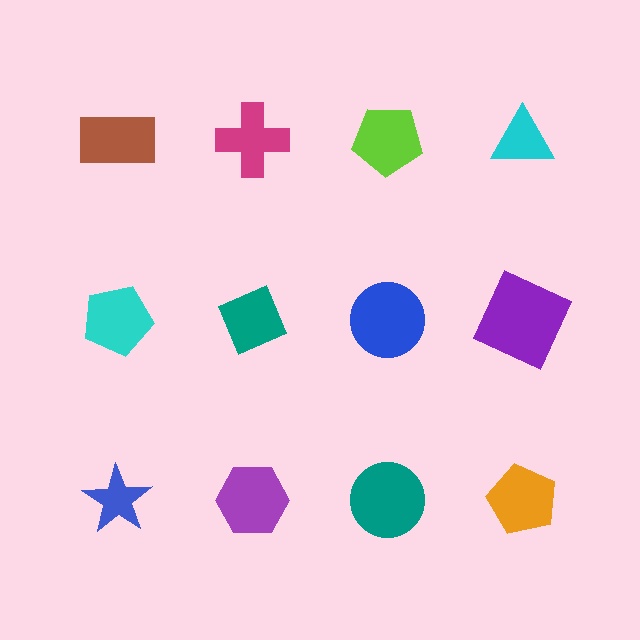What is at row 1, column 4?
A cyan triangle.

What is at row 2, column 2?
A teal diamond.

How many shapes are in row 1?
4 shapes.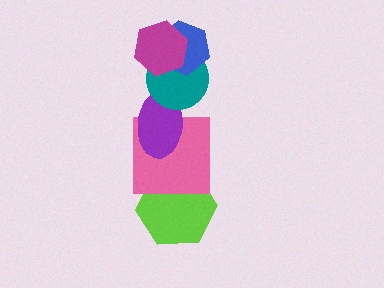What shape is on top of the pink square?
The purple ellipse is on top of the pink square.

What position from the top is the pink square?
The pink square is 5th from the top.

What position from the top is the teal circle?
The teal circle is 3rd from the top.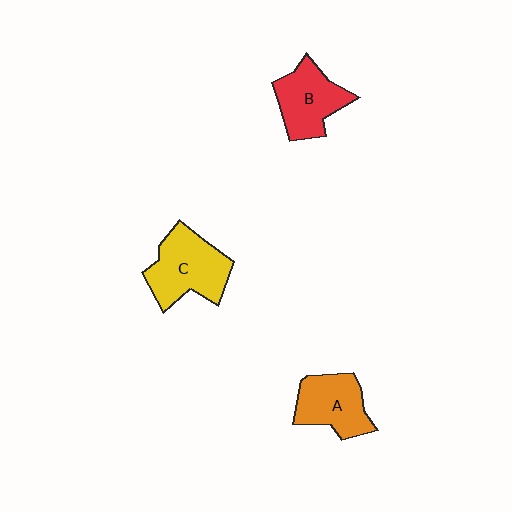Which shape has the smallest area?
Shape A (orange).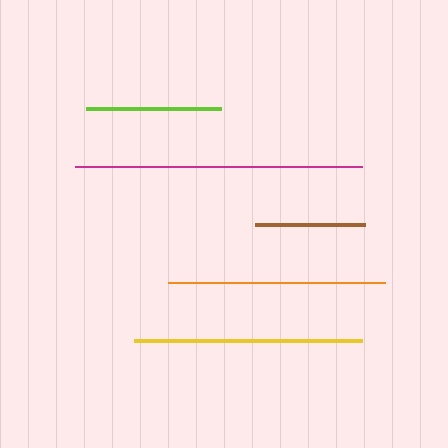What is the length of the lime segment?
The lime segment is approximately 135 pixels long.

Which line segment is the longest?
The magenta line is the longest at approximately 287 pixels.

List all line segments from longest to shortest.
From longest to shortest: magenta, yellow, orange, lime, brown.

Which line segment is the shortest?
The brown line is the shortest at approximately 110 pixels.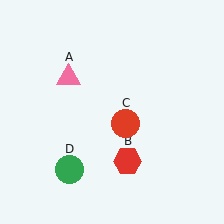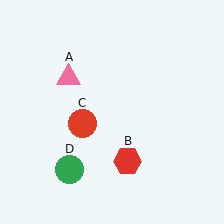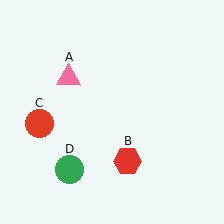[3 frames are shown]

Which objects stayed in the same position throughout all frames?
Pink triangle (object A) and red hexagon (object B) and green circle (object D) remained stationary.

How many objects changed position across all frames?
1 object changed position: red circle (object C).